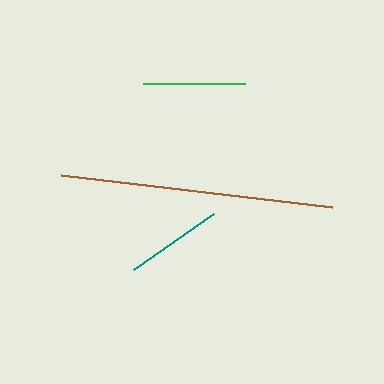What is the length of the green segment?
The green segment is approximately 102 pixels long.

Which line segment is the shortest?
The teal line is the shortest at approximately 97 pixels.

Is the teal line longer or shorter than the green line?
The green line is longer than the teal line.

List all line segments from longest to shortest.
From longest to shortest: brown, green, teal.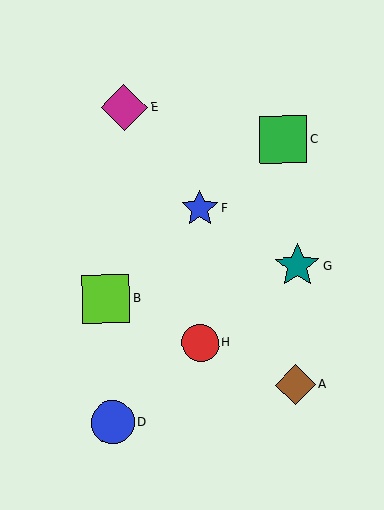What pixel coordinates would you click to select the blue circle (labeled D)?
Click at (113, 422) to select the blue circle D.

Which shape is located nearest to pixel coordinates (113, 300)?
The lime square (labeled B) at (106, 299) is nearest to that location.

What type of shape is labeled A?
Shape A is a brown diamond.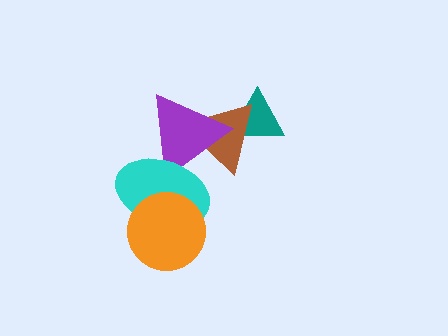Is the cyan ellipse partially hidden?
Yes, it is partially covered by another shape.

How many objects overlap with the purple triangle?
2 objects overlap with the purple triangle.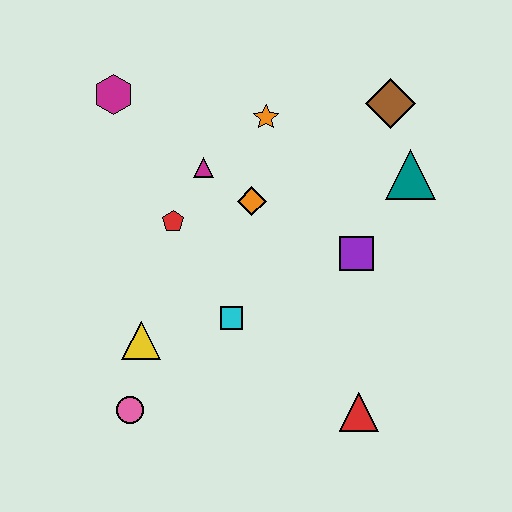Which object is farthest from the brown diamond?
The pink circle is farthest from the brown diamond.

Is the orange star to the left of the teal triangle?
Yes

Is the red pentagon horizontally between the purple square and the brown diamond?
No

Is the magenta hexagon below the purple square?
No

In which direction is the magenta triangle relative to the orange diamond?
The magenta triangle is to the left of the orange diamond.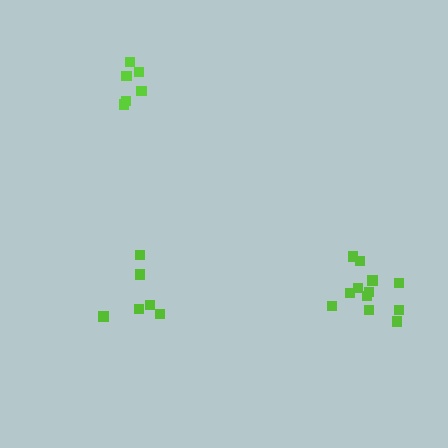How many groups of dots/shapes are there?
There are 3 groups.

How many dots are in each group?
Group 1: 6 dots, Group 2: 6 dots, Group 3: 12 dots (24 total).